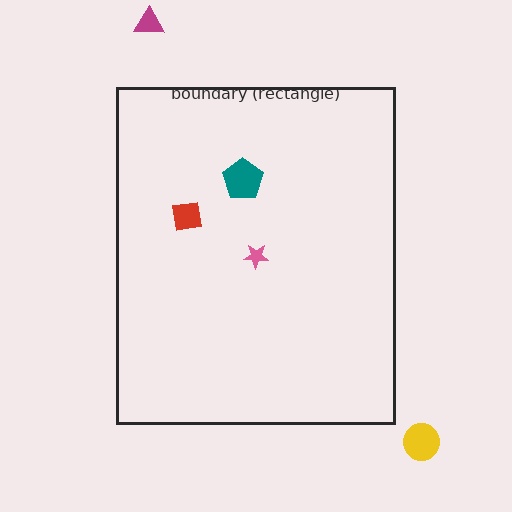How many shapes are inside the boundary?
3 inside, 2 outside.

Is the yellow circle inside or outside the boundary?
Outside.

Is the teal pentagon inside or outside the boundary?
Inside.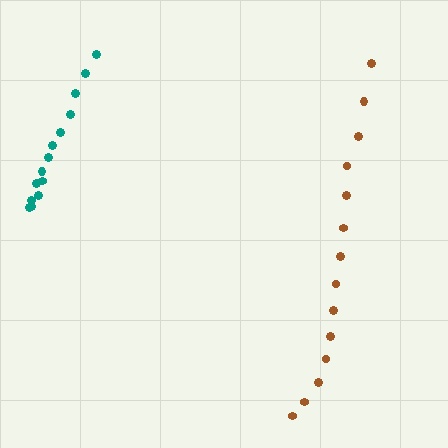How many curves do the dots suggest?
There are 2 distinct paths.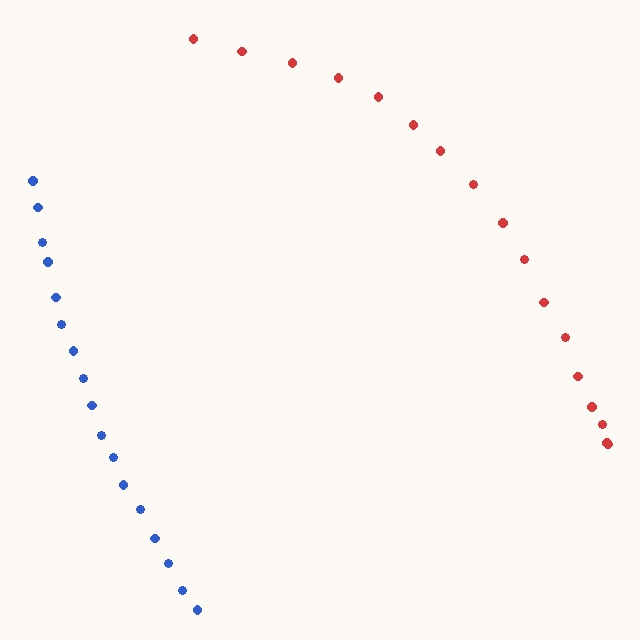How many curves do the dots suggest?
There are 2 distinct paths.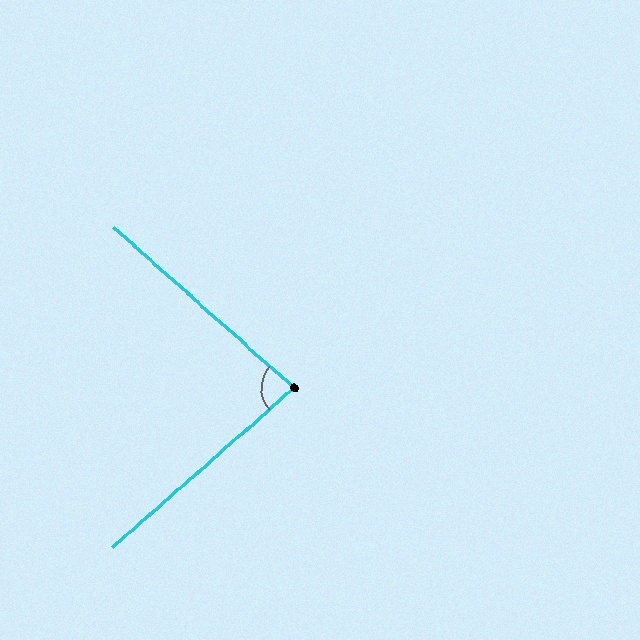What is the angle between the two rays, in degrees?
Approximately 83 degrees.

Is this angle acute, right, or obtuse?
It is acute.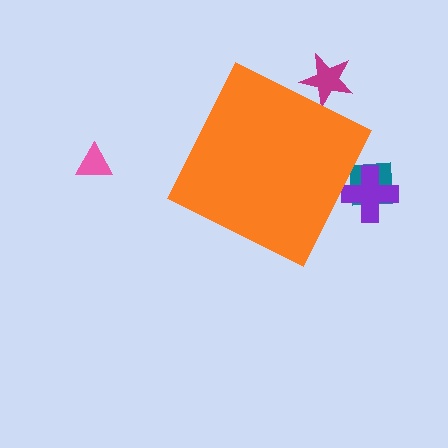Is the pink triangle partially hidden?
No, the pink triangle is fully visible.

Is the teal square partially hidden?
Yes, the teal square is partially hidden behind the orange diamond.